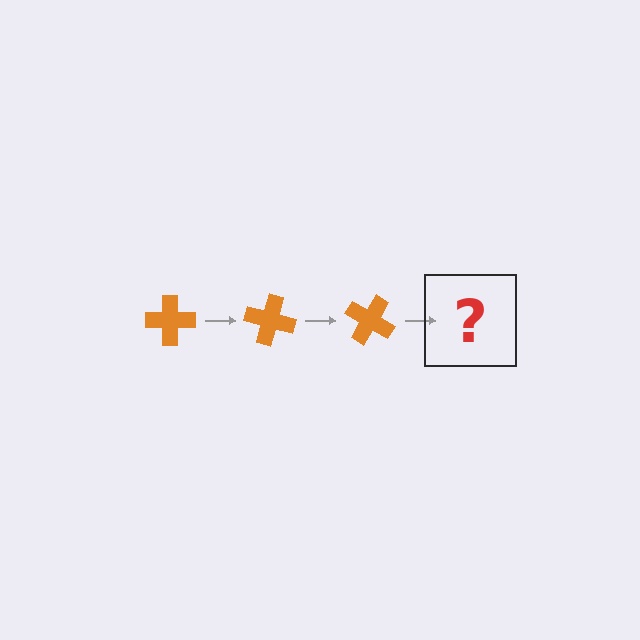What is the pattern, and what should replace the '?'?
The pattern is that the cross rotates 15 degrees each step. The '?' should be an orange cross rotated 45 degrees.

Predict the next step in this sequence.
The next step is an orange cross rotated 45 degrees.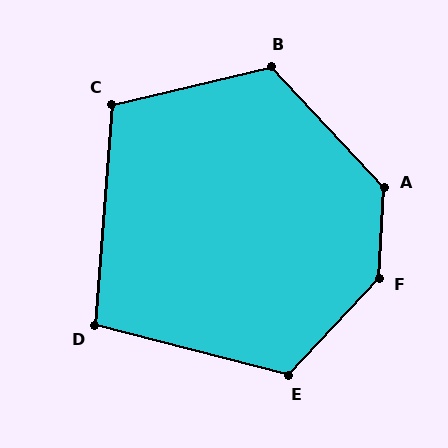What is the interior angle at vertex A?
Approximately 134 degrees (obtuse).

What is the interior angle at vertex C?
Approximately 108 degrees (obtuse).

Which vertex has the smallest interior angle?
D, at approximately 100 degrees.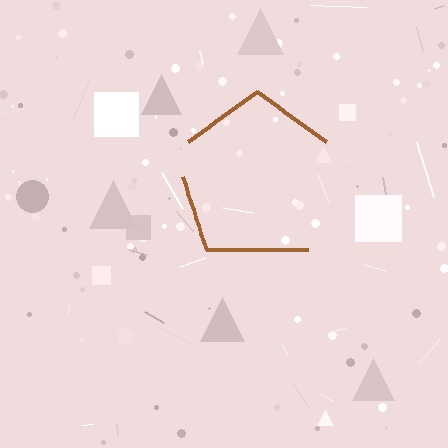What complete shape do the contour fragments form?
The contour fragments form a pentagon.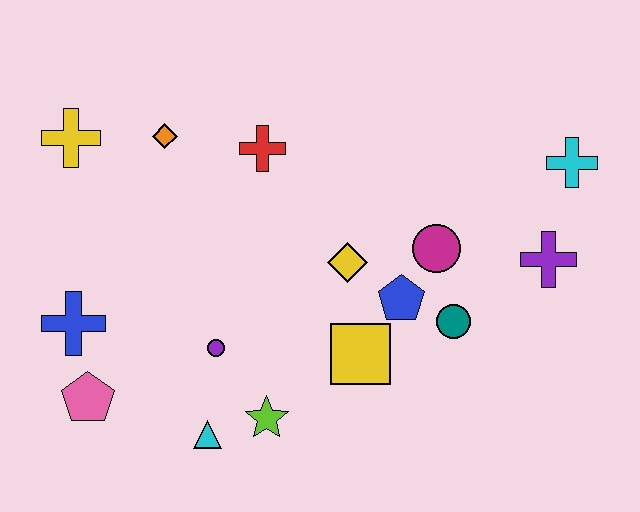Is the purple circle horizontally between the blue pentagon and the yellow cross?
Yes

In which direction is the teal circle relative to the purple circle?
The teal circle is to the right of the purple circle.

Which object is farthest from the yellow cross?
The cyan cross is farthest from the yellow cross.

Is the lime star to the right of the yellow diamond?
No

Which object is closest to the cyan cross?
The purple cross is closest to the cyan cross.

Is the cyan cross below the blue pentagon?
No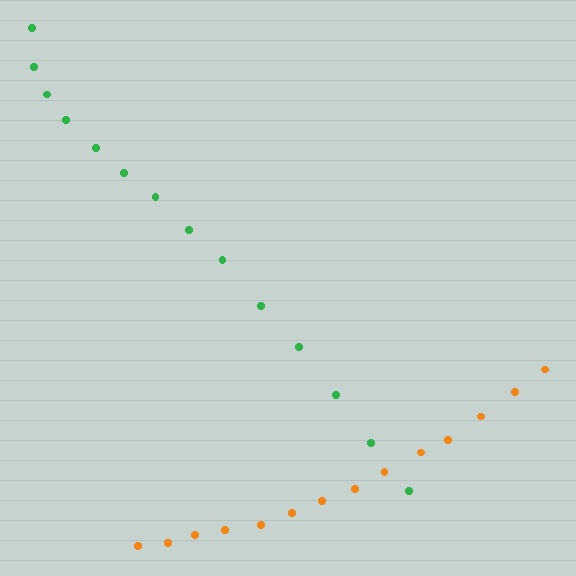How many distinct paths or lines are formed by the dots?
There are 2 distinct paths.